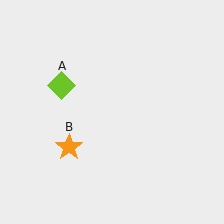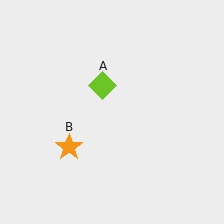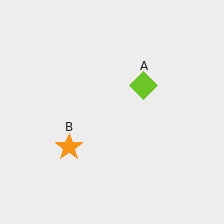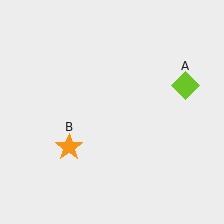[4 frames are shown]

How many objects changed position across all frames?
1 object changed position: lime diamond (object A).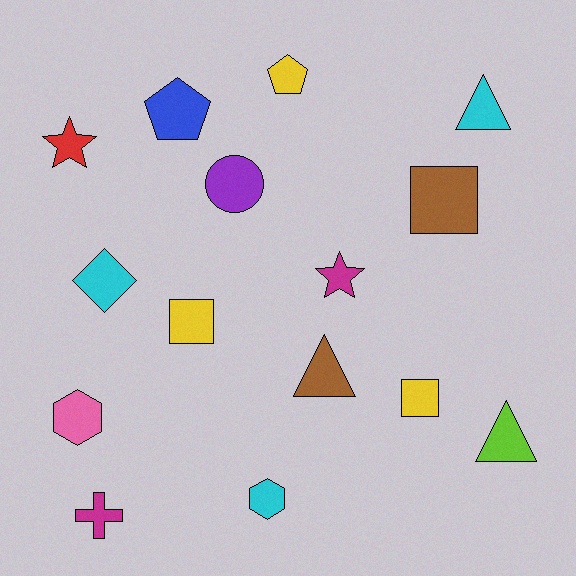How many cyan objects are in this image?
There are 3 cyan objects.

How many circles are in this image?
There is 1 circle.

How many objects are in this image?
There are 15 objects.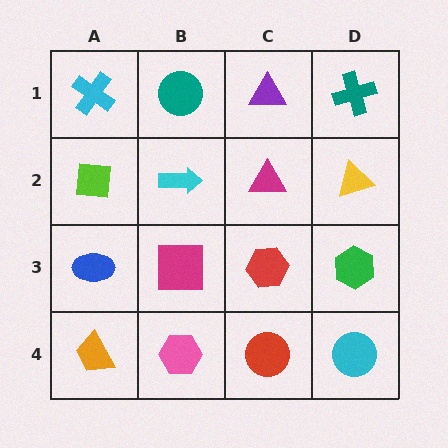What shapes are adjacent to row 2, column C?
A purple triangle (row 1, column C), a red hexagon (row 3, column C), a cyan arrow (row 2, column B), a yellow triangle (row 2, column D).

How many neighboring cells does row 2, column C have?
4.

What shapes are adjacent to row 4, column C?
A red hexagon (row 3, column C), a pink hexagon (row 4, column B), a cyan circle (row 4, column D).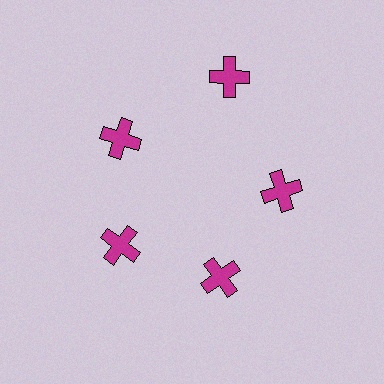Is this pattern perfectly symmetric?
No. The 5 magenta crosses are arranged in a ring, but one element near the 1 o'clock position is pushed outward from the center, breaking the 5-fold rotational symmetry.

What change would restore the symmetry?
The symmetry would be restored by moving it inward, back onto the ring so that all 5 crosses sit at equal angles and equal distance from the center.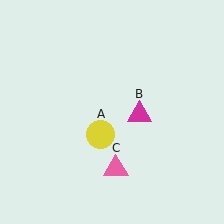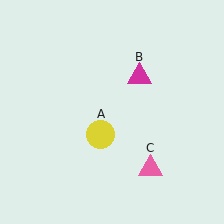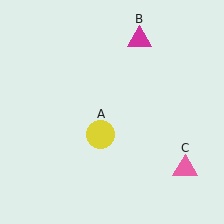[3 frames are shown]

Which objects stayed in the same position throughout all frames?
Yellow circle (object A) remained stationary.